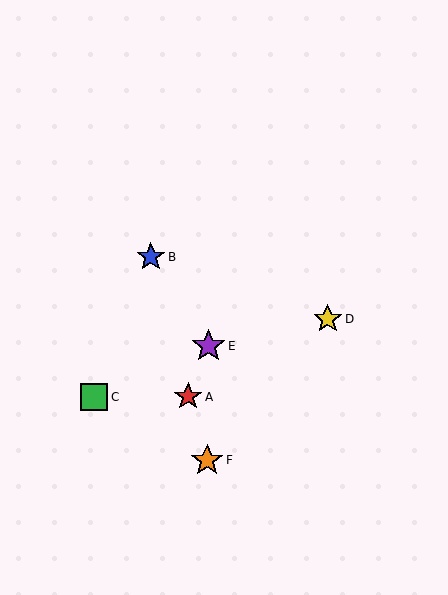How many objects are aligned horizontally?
2 objects (A, C) are aligned horizontally.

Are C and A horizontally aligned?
Yes, both are at y≈397.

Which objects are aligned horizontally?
Objects A, C are aligned horizontally.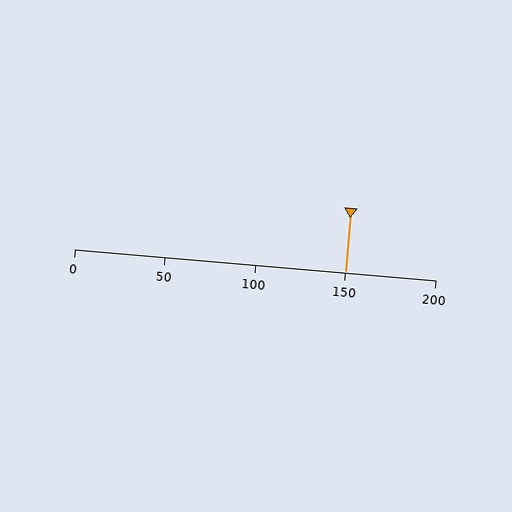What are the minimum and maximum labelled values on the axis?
The axis runs from 0 to 200.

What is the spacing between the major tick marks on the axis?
The major ticks are spaced 50 apart.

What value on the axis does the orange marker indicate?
The marker indicates approximately 150.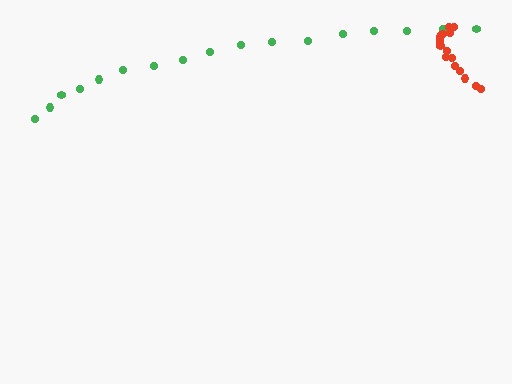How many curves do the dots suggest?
There are 2 distinct paths.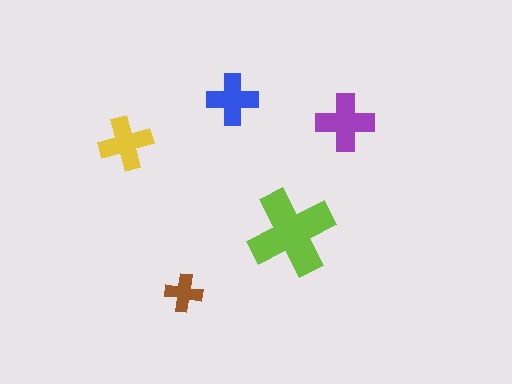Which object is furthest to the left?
The yellow cross is leftmost.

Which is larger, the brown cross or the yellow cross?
The yellow one.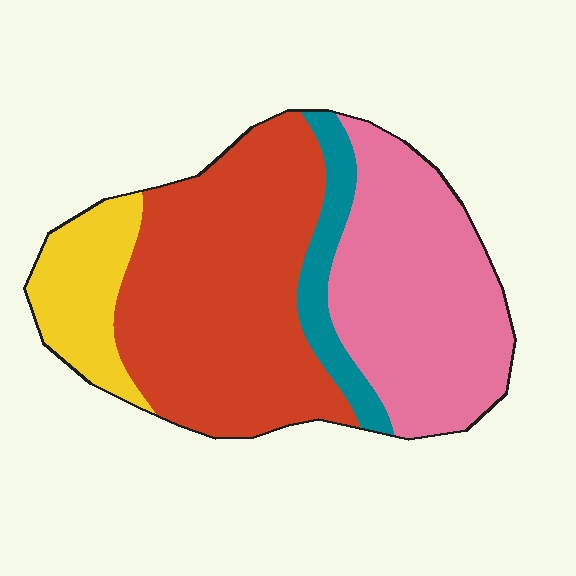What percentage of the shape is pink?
Pink covers roughly 35% of the shape.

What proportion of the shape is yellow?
Yellow covers roughly 15% of the shape.